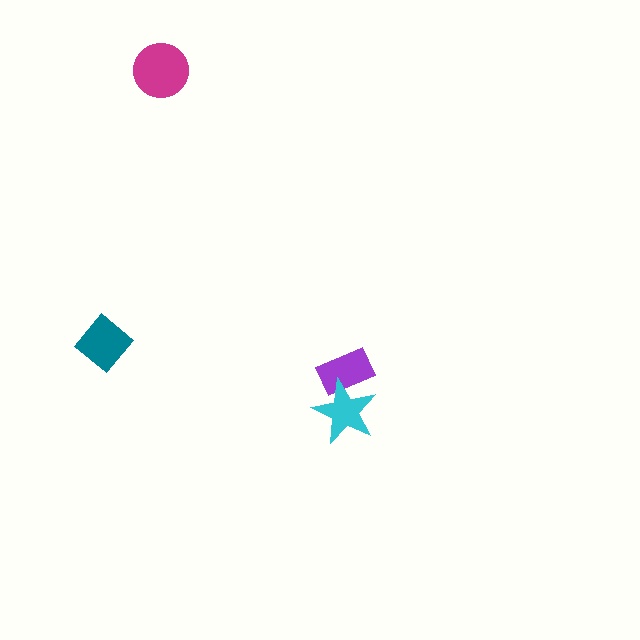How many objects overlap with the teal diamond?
0 objects overlap with the teal diamond.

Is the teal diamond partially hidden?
No, no other shape covers it.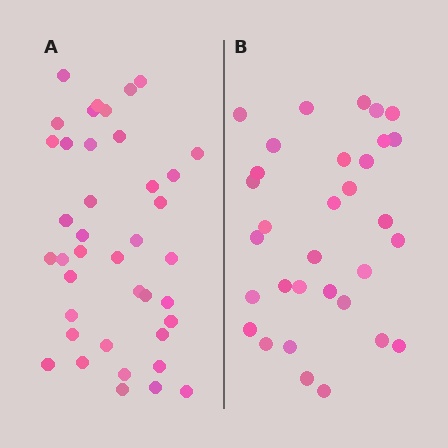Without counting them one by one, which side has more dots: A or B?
Region A (the left region) has more dots.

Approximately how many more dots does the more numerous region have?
Region A has roughly 8 or so more dots than region B.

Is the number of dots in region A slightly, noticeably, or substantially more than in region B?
Region A has noticeably more, but not dramatically so. The ratio is roughly 1.2 to 1.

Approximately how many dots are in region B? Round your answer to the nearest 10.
About 30 dots. (The exact count is 32, which rounds to 30.)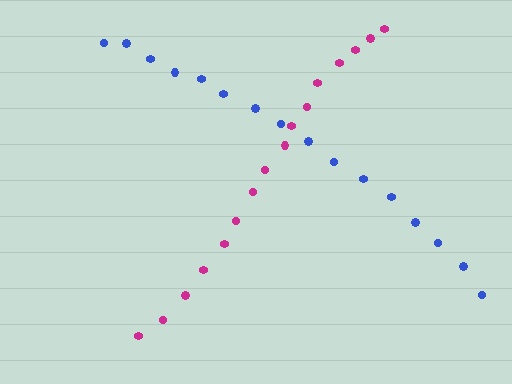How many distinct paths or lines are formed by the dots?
There are 2 distinct paths.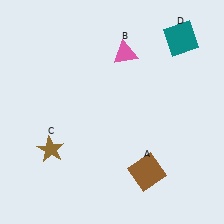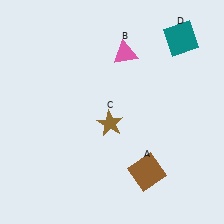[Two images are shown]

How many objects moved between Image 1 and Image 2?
1 object moved between the two images.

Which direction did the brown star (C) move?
The brown star (C) moved right.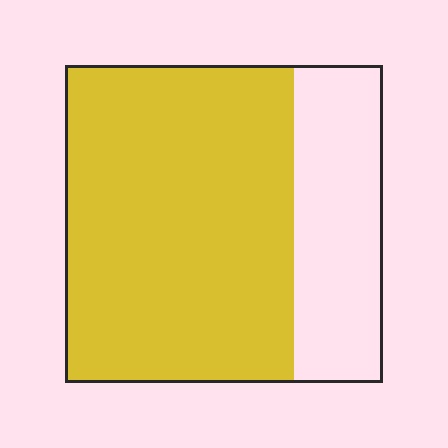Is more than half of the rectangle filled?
Yes.